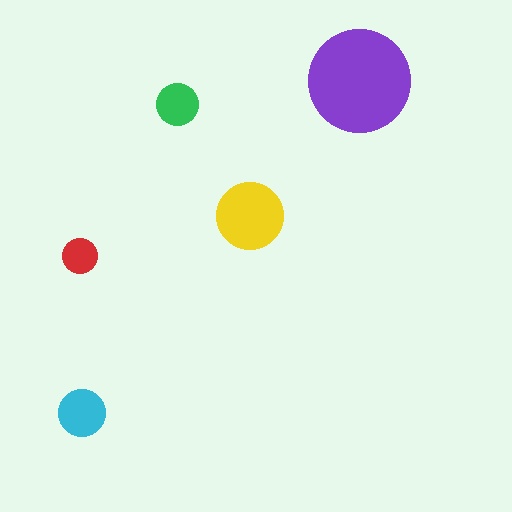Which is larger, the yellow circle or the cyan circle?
The yellow one.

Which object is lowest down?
The cyan circle is bottommost.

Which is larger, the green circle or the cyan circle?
The cyan one.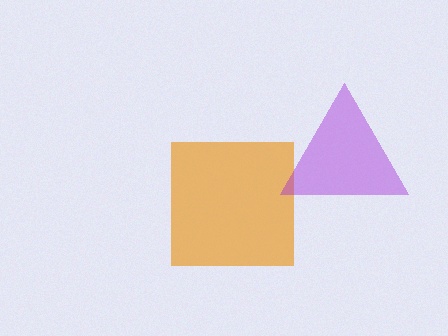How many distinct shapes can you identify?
There are 2 distinct shapes: an orange square, a purple triangle.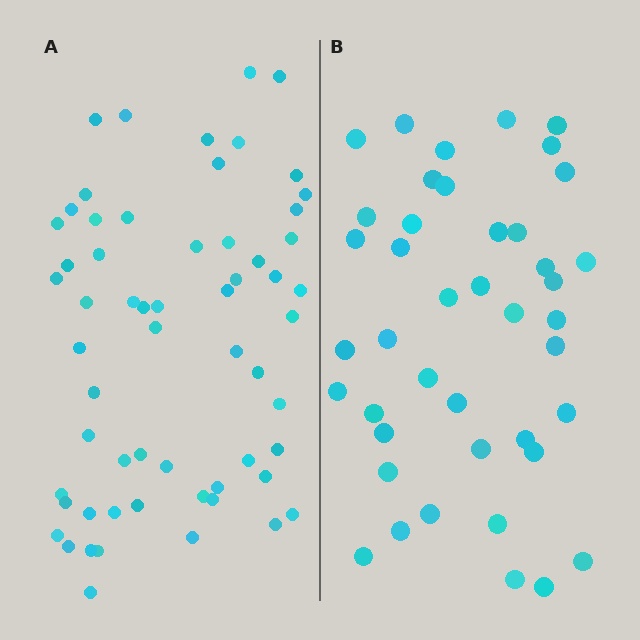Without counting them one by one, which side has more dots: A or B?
Region A (the left region) has more dots.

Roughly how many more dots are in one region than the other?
Region A has approximately 20 more dots than region B.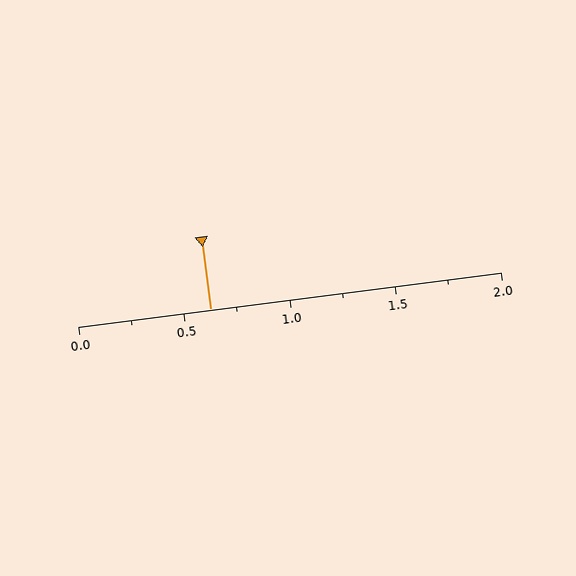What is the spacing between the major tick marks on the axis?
The major ticks are spaced 0.5 apart.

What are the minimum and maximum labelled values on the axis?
The axis runs from 0.0 to 2.0.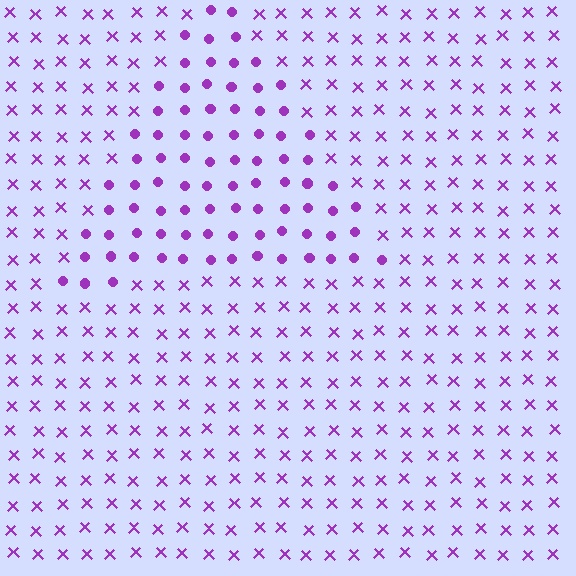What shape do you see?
I see a triangle.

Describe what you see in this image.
The image is filled with small purple elements arranged in a uniform grid. A triangle-shaped region contains circles, while the surrounding area contains X marks. The boundary is defined purely by the change in element shape.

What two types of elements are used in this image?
The image uses circles inside the triangle region and X marks outside it.